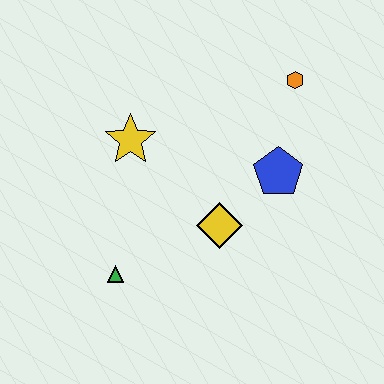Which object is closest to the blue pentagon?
The yellow diamond is closest to the blue pentagon.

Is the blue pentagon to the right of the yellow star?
Yes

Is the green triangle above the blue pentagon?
No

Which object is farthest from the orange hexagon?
The green triangle is farthest from the orange hexagon.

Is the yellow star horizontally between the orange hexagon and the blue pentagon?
No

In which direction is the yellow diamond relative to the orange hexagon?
The yellow diamond is below the orange hexagon.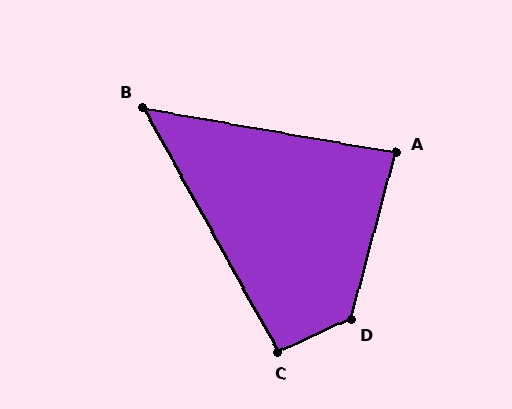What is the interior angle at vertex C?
Approximately 95 degrees (approximately right).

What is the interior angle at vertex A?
Approximately 85 degrees (approximately right).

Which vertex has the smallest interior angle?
B, at approximately 51 degrees.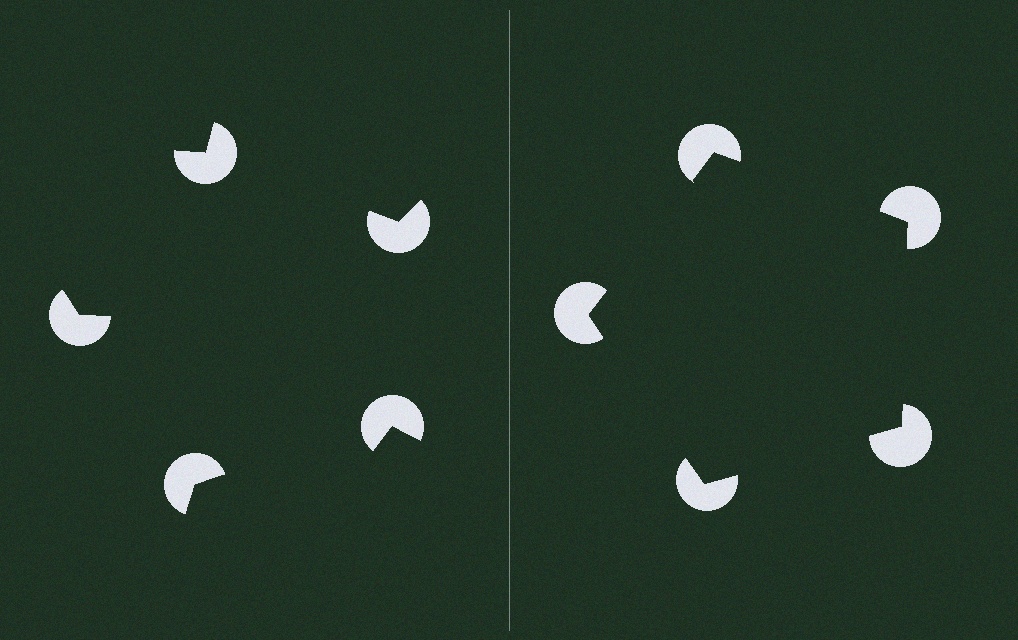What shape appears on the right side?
An illusory pentagon.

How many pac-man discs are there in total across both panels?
10 — 5 on each side.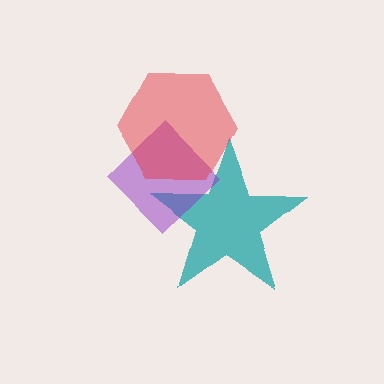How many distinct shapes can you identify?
There are 3 distinct shapes: a teal star, a purple diamond, a red hexagon.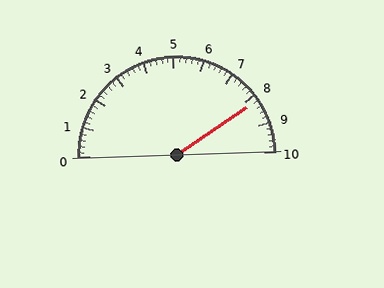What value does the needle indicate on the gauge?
The needle indicates approximately 8.2.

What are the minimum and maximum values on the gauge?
The gauge ranges from 0 to 10.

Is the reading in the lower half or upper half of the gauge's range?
The reading is in the upper half of the range (0 to 10).